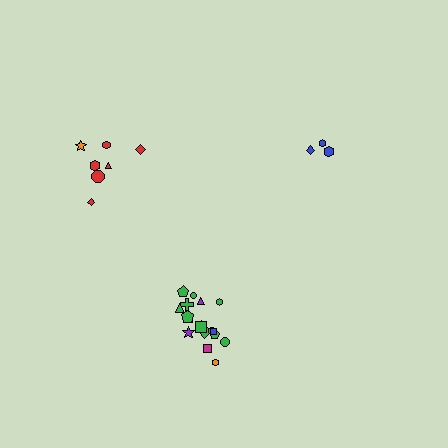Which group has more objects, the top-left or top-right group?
The top-left group.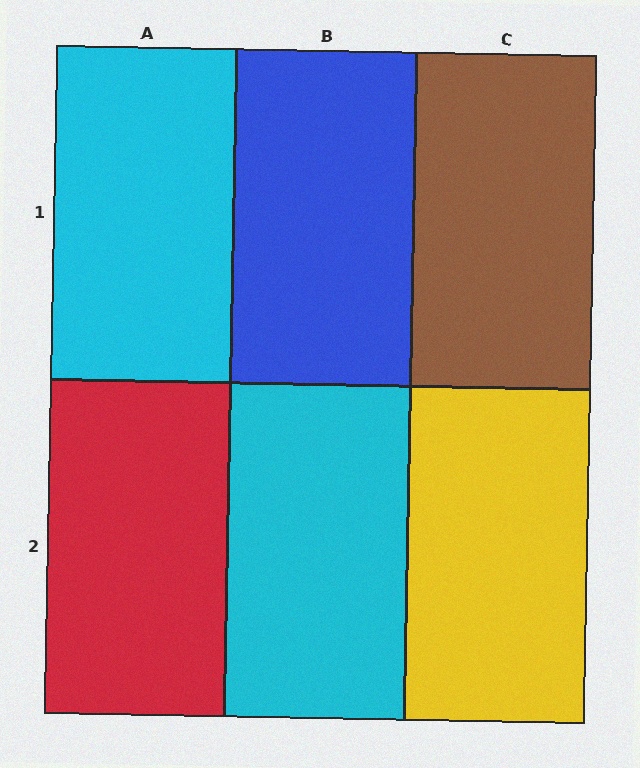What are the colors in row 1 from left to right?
Cyan, blue, brown.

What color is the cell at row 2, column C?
Yellow.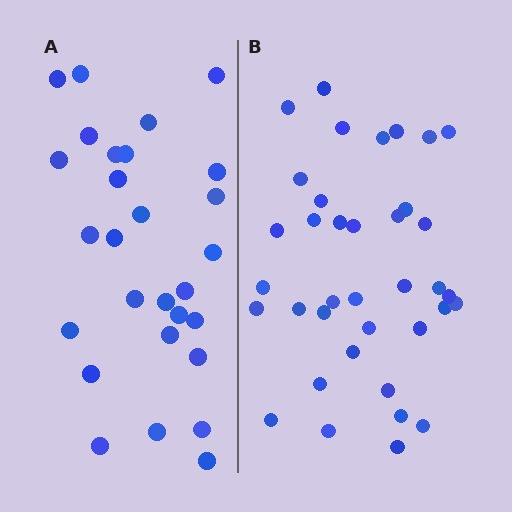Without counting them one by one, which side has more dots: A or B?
Region B (the right region) has more dots.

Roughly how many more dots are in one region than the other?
Region B has roughly 8 or so more dots than region A.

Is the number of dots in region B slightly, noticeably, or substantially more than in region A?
Region B has noticeably more, but not dramatically so. The ratio is roughly 1.3 to 1.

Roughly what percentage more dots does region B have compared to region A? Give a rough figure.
About 30% more.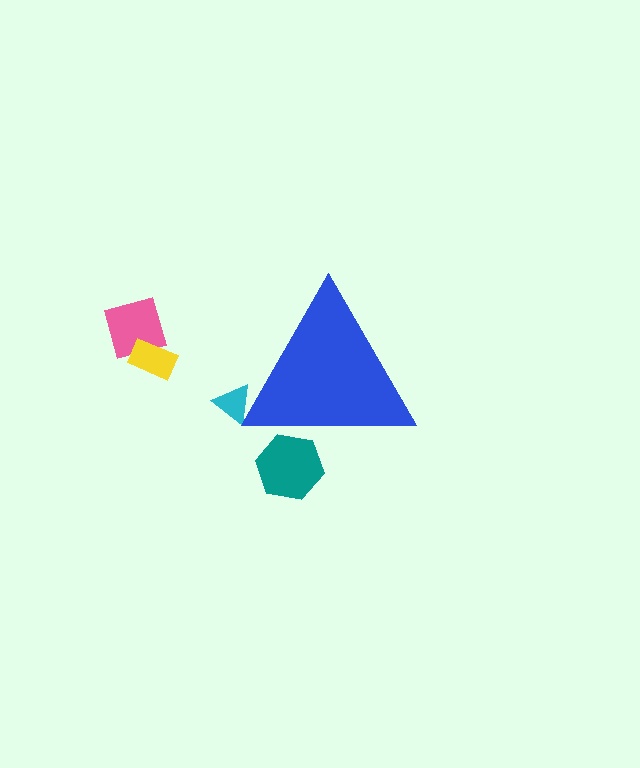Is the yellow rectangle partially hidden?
No, the yellow rectangle is fully visible.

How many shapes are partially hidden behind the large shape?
2 shapes are partially hidden.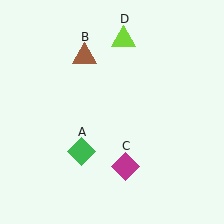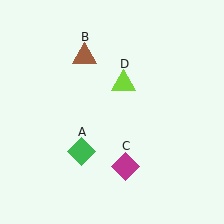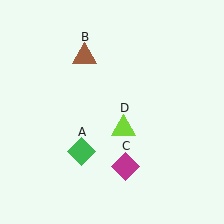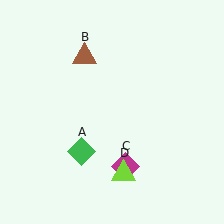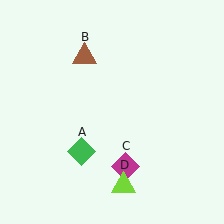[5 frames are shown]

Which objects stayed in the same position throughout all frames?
Green diamond (object A) and brown triangle (object B) and magenta diamond (object C) remained stationary.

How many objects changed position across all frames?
1 object changed position: lime triangle (object D).